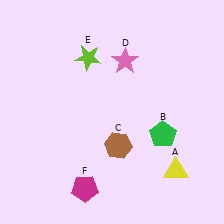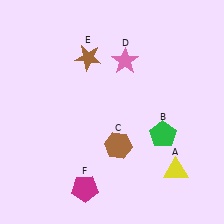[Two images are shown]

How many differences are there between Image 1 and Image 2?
There is 1 difference between the two images.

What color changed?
The star (E) changed from lime in Image 1 to brown in Image 2.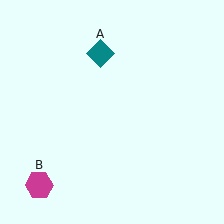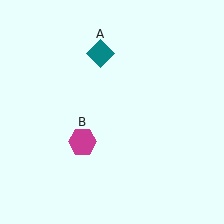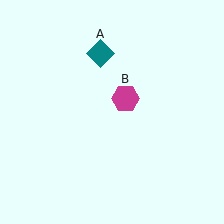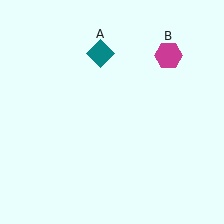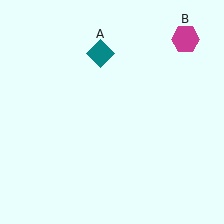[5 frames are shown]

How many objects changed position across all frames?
1 object changed position: magenta hexagon (object B).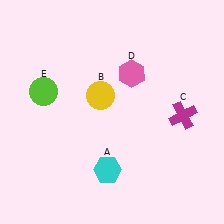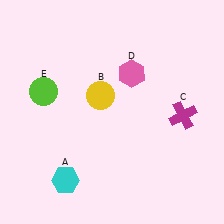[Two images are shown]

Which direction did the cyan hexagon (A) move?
The cyan hexagon (A) moved left.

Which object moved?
The cyan hexagon (A) moved left.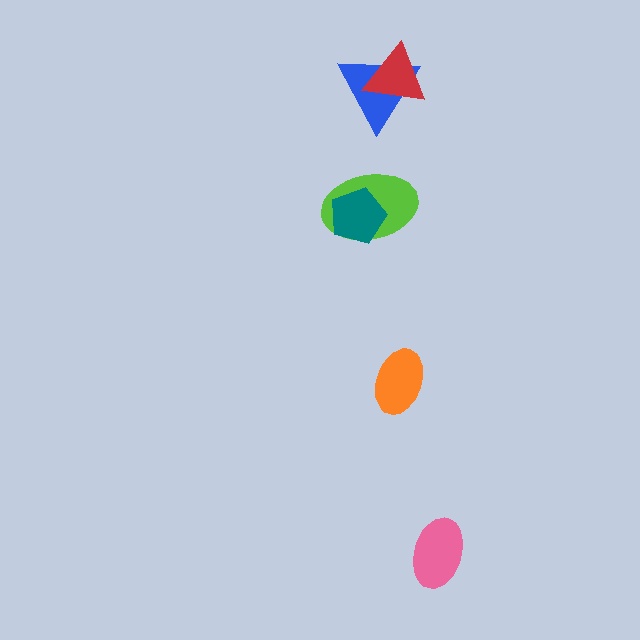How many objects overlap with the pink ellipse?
0 objects overlap with the pink ellipse.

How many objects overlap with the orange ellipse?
0 objects overlap with the orange ellipse.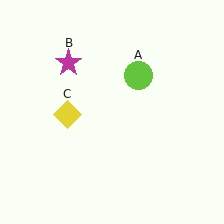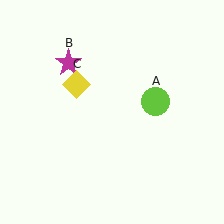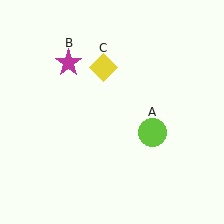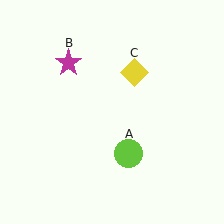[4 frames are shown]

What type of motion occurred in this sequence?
The lime circle (object A), yellow diamond (object C) rotated clockwise around the center of the scene.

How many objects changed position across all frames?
2 objects changed position: lime circle (object A), yellow diamond (object C).